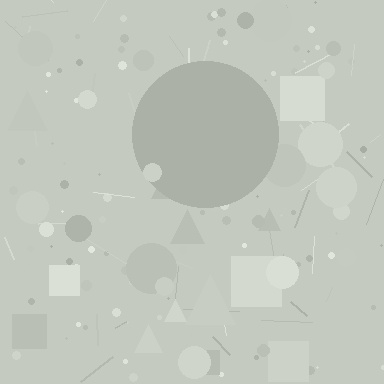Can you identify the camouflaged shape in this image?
The camouflaged shape is a circle.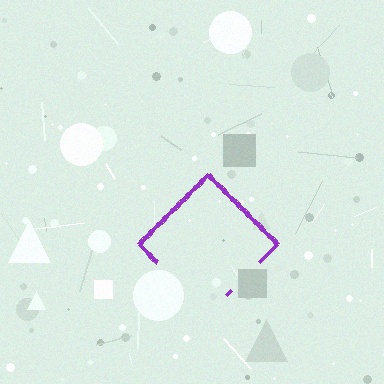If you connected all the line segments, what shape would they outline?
They would outline a diamond.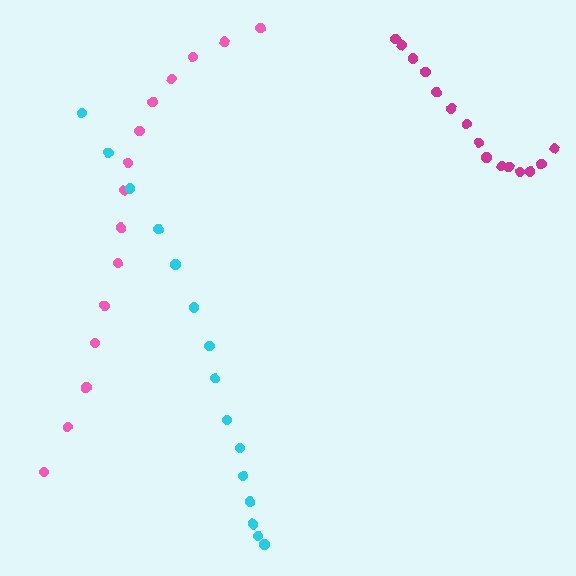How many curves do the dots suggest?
There are 3 distinct paths.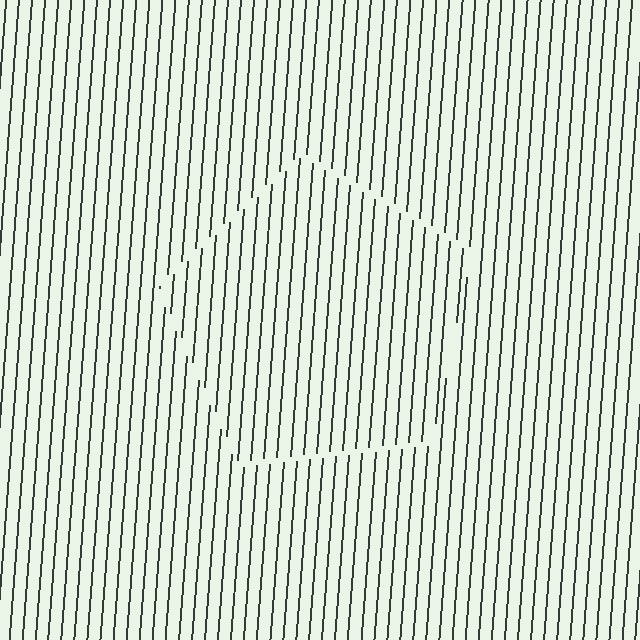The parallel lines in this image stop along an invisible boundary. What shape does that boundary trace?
An illusory pentagon. The interior of the shape contains the same grating, shifted by half a period — the contour is defined by the phase discontinuity where line-ends from the inner and outer gratings abut.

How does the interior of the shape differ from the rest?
The interior of the shape contains the same grating, shifted by half a period — the contour is defined by the phase discontinuity where line-ends from the inner and outer gratings abut.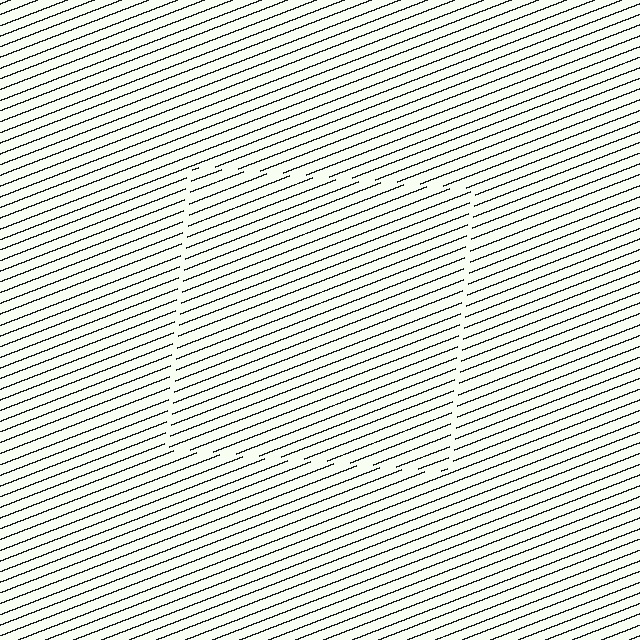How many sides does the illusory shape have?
4 sides — the line-ends trace a square.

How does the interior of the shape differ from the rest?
The interior of the shape contains the same grating, shifted by half a period — the contour is defined by the phase discontinuity where line-ends from the inner and outer gratings abut.